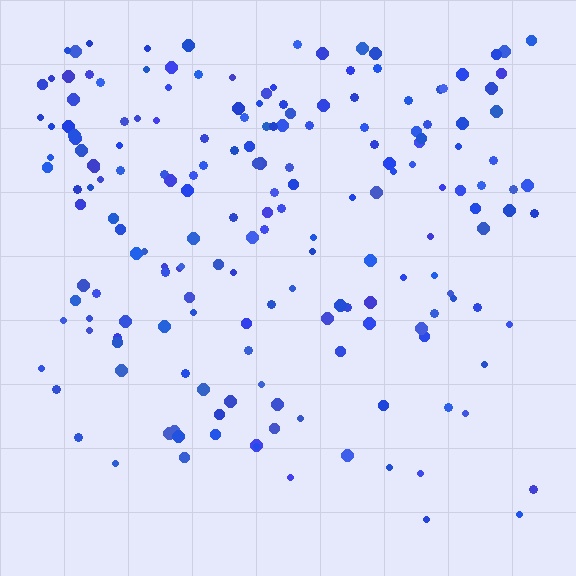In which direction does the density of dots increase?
From bottom to top, with the top side densest.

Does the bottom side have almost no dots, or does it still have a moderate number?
Still a moderate number, just noticeably fewer than the top.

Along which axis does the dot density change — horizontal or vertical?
Vertical.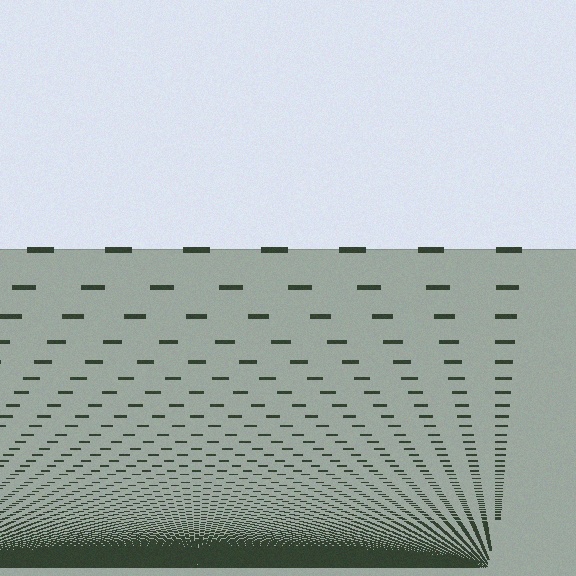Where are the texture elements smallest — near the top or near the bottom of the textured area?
Near the bottom.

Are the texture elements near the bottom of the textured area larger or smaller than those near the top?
Smaller. The gradient is inverted — elements near the bottom are smaller and denser.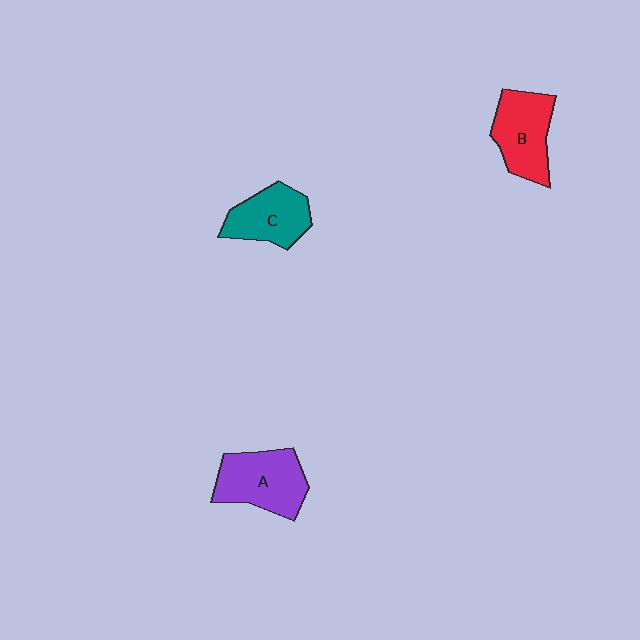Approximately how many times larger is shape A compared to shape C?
Approximately 1.2 times.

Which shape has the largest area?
Shape A (purple).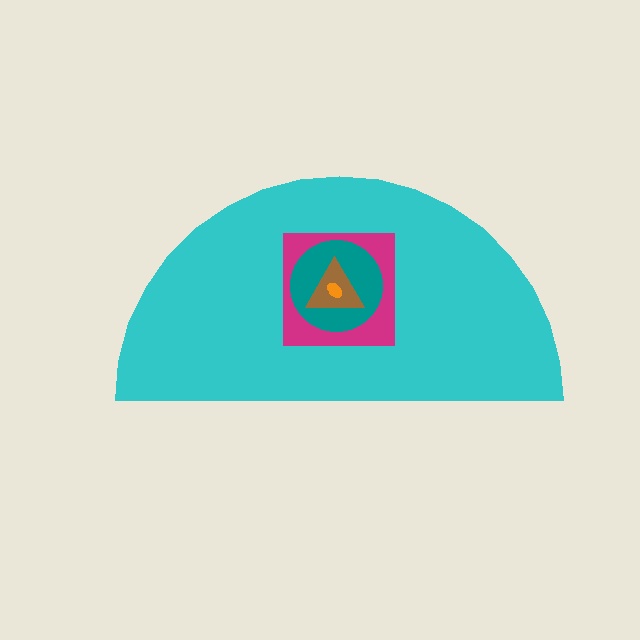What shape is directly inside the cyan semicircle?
The magenta square.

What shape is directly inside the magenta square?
The teal circle.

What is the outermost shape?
The cyan semicircle.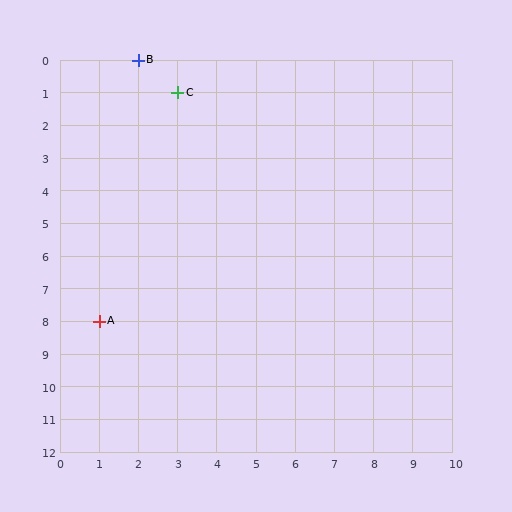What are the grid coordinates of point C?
Point C is at grid coordinates (3, 1).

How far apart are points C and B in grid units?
Points C and B are 1 column and 1 row apart (about 1.4 grid units diagonally).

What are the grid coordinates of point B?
Point B is at grid coordinates (2, 0).